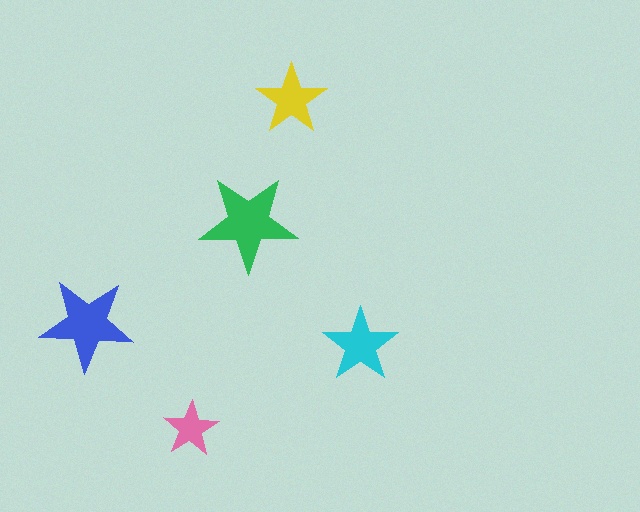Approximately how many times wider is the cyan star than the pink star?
About 1.5 times wider.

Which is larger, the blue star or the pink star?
The blue one.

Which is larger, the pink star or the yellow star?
The yellow one.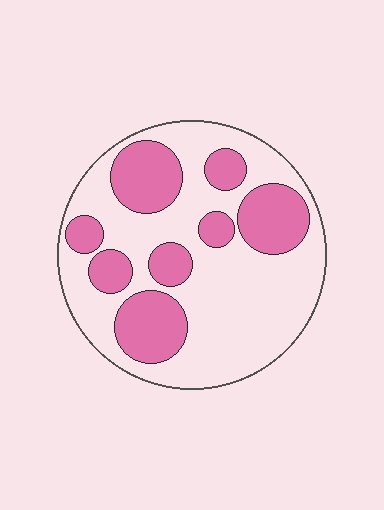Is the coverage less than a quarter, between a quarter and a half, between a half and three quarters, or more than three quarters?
Between a quarter and a half.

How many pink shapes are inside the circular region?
8.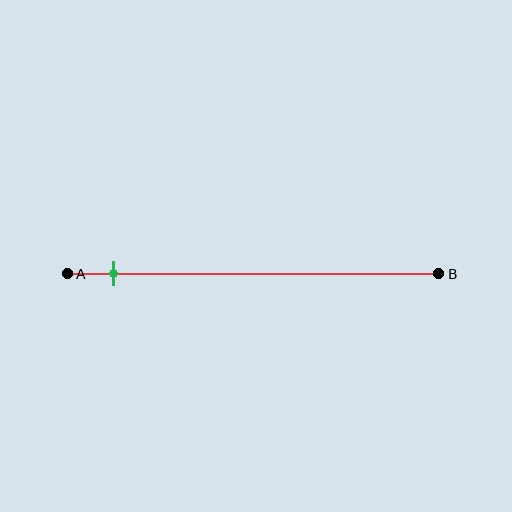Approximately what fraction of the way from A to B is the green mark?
The green mark is approximately 10% of the way from A to B.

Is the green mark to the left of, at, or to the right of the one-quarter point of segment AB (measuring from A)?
The green mark is to the left of the one-quarter point of segment AB.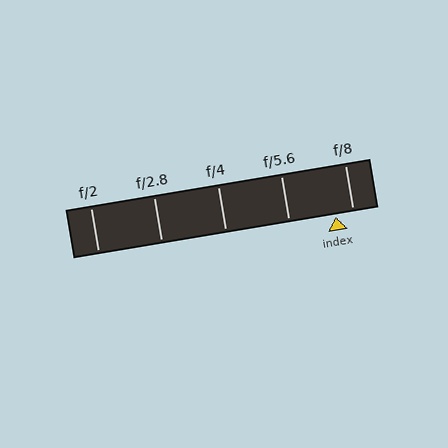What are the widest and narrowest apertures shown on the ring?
The widest aperture shown is f/2 and the narrowest is f/8.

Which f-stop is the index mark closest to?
The index mark is closest to f/8.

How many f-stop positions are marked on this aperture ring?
There are 5 f-stop positions marked.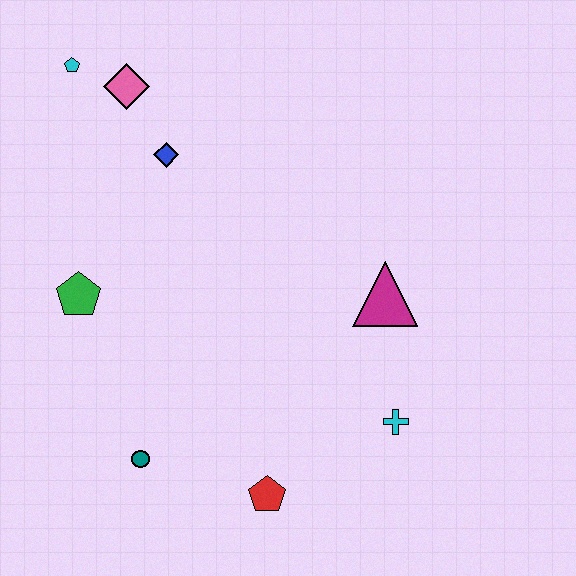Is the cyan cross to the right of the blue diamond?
Yes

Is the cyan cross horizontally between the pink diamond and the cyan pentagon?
No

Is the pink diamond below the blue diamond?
No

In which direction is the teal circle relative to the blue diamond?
The teal circle is below the blue diamond.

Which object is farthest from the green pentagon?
The cyan cross is farthest from the green pentagon.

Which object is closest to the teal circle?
The red pentagon is closest to the teal circle.